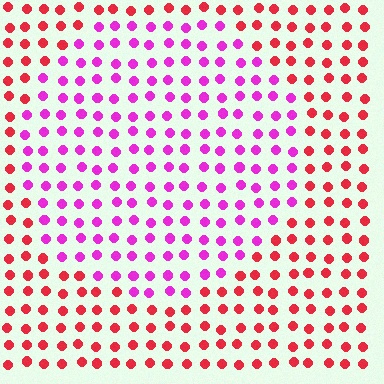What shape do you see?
I see a circle.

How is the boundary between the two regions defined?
The boundary is defined purely by a slight shift in hue (about 48 degrees). Spacing, size, and orientation are identical on both sides.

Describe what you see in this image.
The image is filled with small red elements in a uniform arrangement. A circle-shaped region is visible where the elements are tinted to a slightly different hue, forming a subtle color boundary.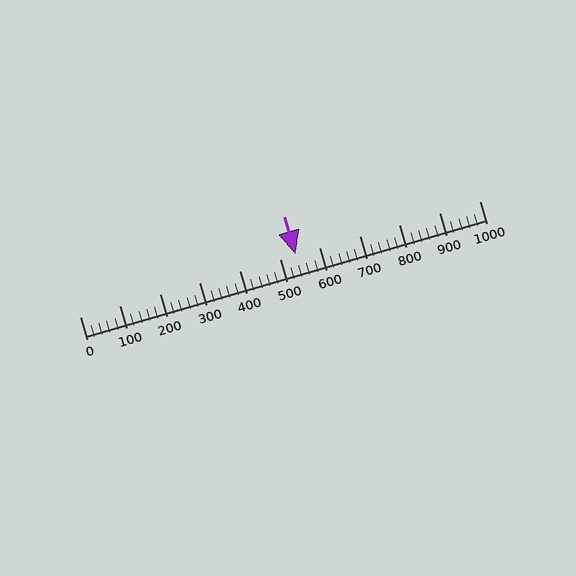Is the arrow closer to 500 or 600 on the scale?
The arrow is closer to 500.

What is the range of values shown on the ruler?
The ruler shows values from 0 to 1000.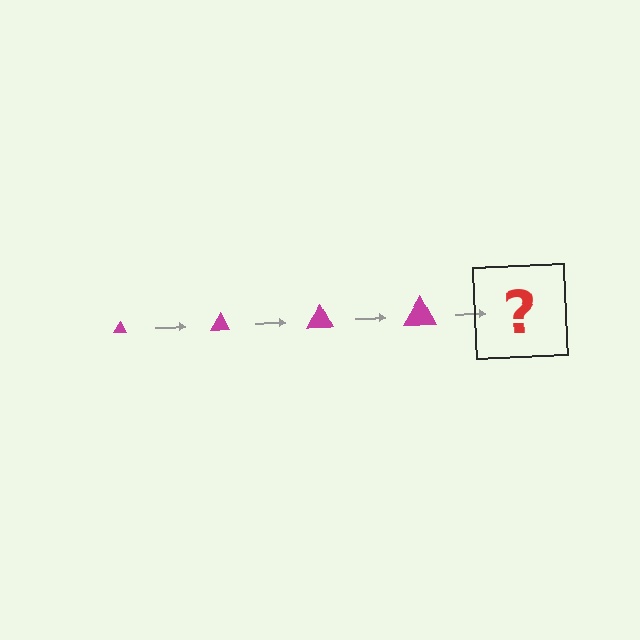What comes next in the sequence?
The next element should be a magenta triangle, larger than the previous one.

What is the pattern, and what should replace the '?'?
The pattern is that the triangle gets progressively larger each step. The '?' should be a magenta triangle, larger than the previous one.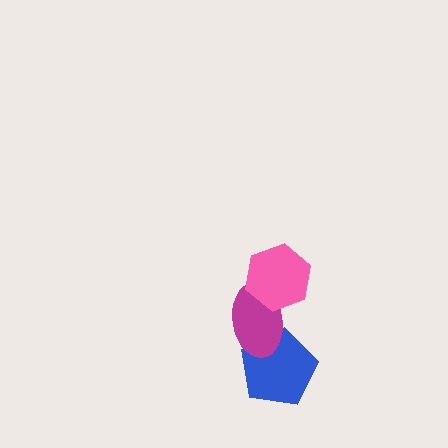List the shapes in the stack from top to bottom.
From top to bottom: the pink hexagon, the magenta ellipse, the blue pentagon.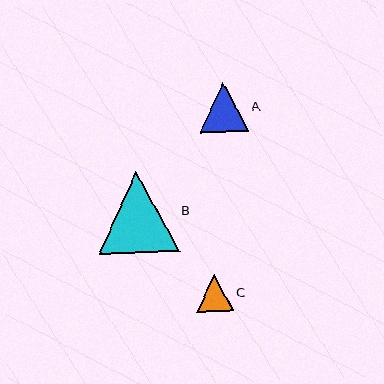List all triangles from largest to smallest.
From largest to smallest: B, A, C.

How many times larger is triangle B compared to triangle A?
Triangle B is approximately 1.6 times the size of triangle A.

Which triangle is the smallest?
Triangle C is the smallest with a size of approximately 37 pixels.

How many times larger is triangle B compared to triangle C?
Triangle B is approximately 2.2 times the size of triangle C.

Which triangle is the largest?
Triangle B is the largest with a size of approximately 81 pixels.